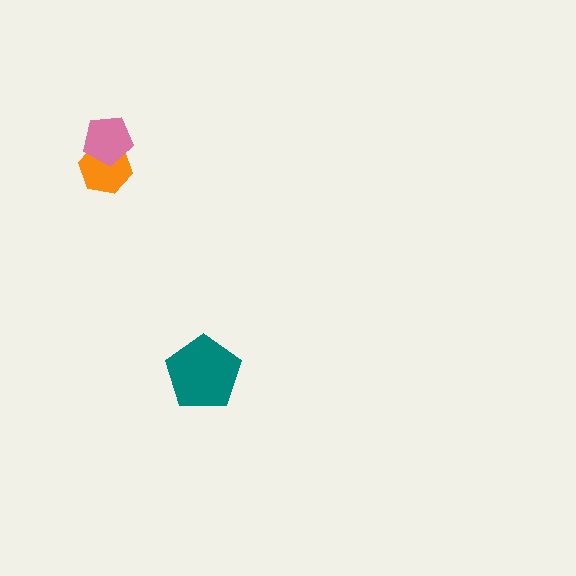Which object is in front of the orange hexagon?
The pink pentagon is in front of the orange hexagon.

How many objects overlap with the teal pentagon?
0 objects overlap with the teal pentagon.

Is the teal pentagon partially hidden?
No, no other shape covers it.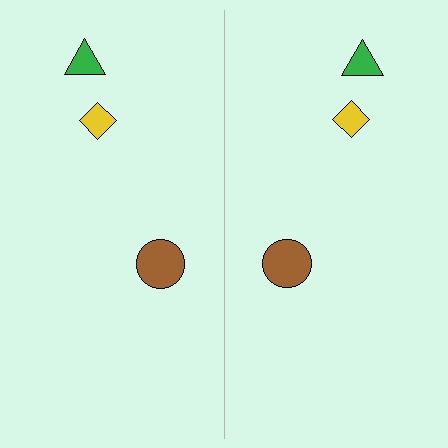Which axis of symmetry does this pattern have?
The pattern has a vertical axis of symmetry running through the center of the image.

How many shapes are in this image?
There are 6 shapes in this image.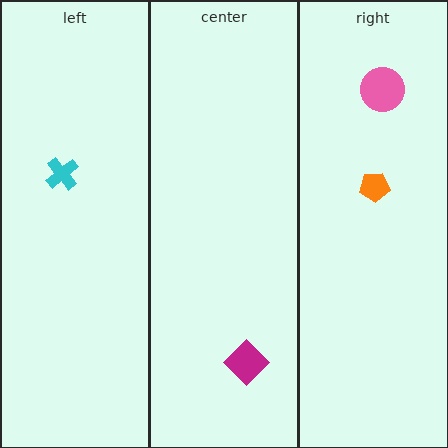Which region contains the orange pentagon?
The right region.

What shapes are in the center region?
The magenta diamond.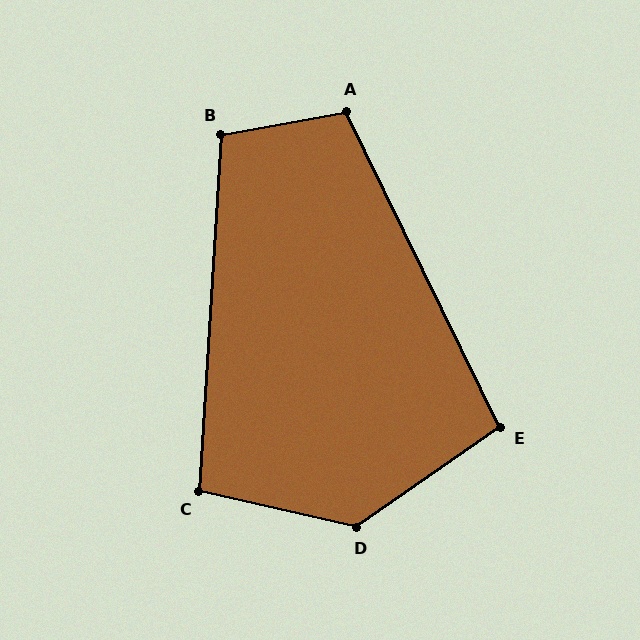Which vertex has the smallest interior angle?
E, at approximately 99 degrees.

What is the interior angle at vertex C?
Approximately 99 degrees (obtuse).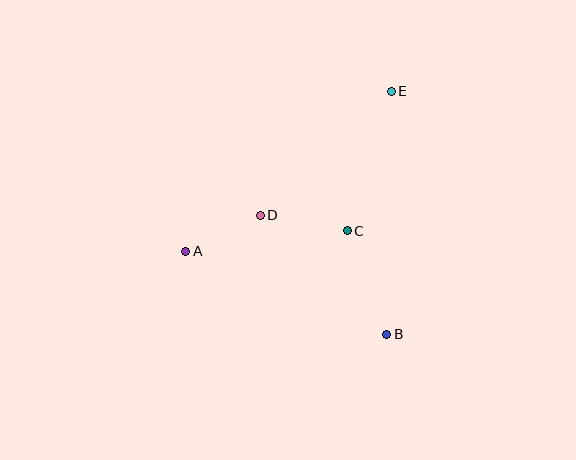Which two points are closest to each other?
Points A and D are closest to each other.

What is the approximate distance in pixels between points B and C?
The distance between B and C is approximately 111 pixels.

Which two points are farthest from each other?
Points A and E are farthest from each other.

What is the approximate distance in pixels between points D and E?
The distance between D and E is approximately 180 pixels.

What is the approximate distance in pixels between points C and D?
The distance between C and D is approximately 88 pixels.